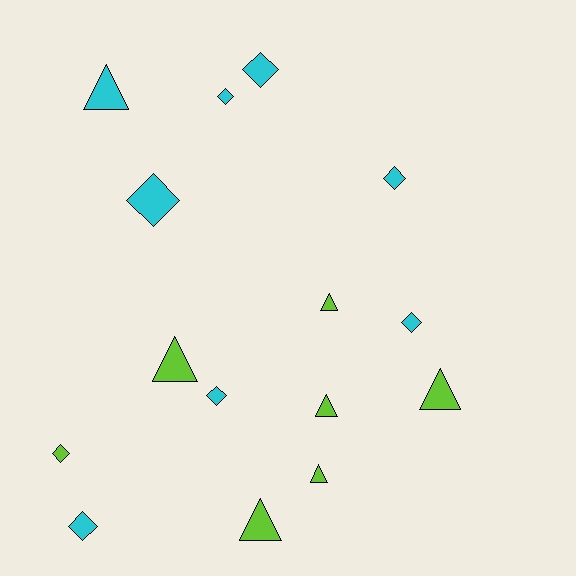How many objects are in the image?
There are 15 objects.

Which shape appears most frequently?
Diamond, with 8 objects.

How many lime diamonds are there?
There is 1 lime diamond.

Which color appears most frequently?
Cyan, with 8 objects.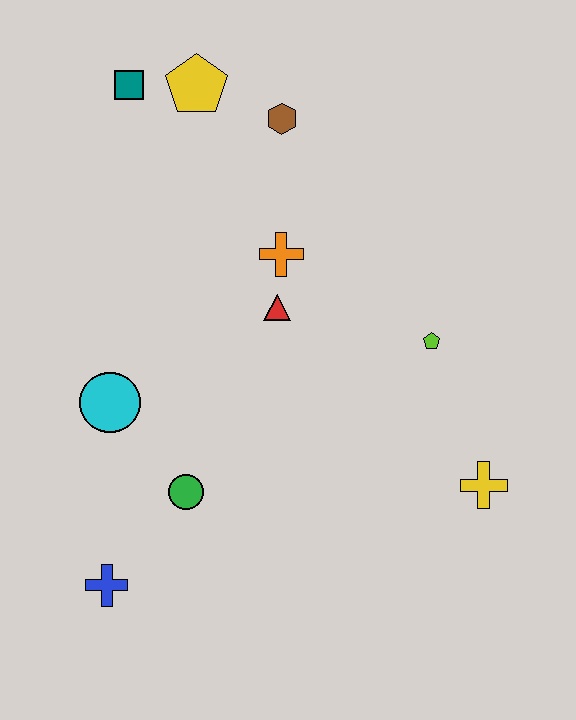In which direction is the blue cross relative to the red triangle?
The blue cross is below the red triangle.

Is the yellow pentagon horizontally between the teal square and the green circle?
No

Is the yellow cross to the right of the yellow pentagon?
Yes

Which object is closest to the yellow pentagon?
The teal square is closest to the yellow pentagon.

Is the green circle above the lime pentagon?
No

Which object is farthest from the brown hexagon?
The blue cross is farthest from the brown hexagon.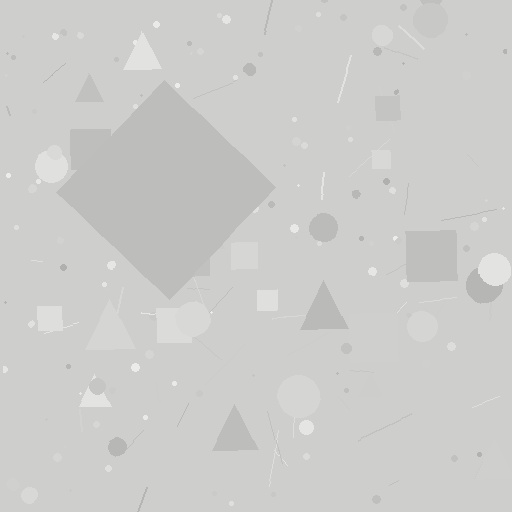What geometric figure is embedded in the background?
A diamond is embedded in the background.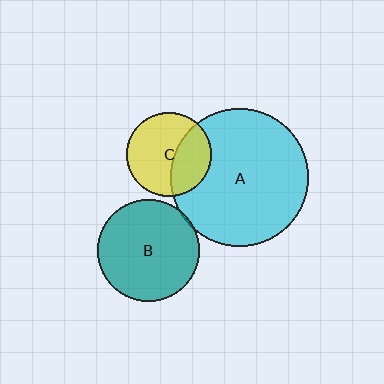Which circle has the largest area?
Circle A (cyan).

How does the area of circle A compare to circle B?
Approximately 1.9 times.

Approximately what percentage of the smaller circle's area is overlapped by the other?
Approximately 35%.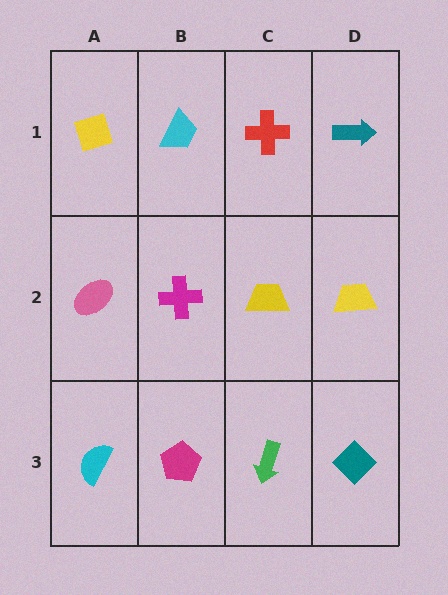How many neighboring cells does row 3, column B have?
3.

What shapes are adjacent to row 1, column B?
A magenta cross (row 2, column B), a yellow diamond (row 1, column A), a red cross (row 1, column C).